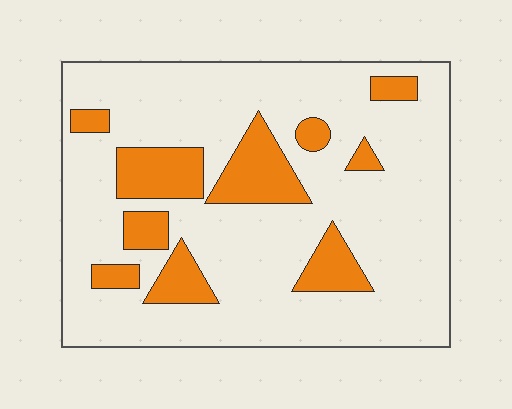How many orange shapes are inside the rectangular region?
10.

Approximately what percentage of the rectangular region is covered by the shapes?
Approximately 20%.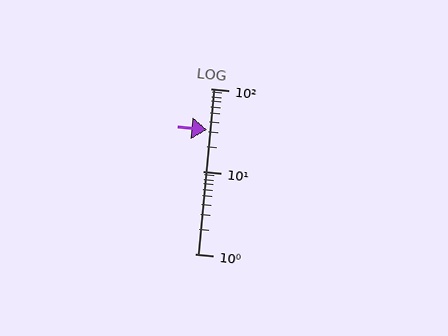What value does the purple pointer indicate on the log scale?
The pointer indicates approximately 32.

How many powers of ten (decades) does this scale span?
The scale spans 2 decades, from 1 to 100.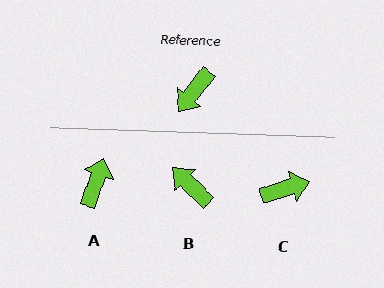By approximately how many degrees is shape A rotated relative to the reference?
Approximately 161 degrees clockwise.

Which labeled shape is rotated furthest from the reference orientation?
A, about 161 degrees away.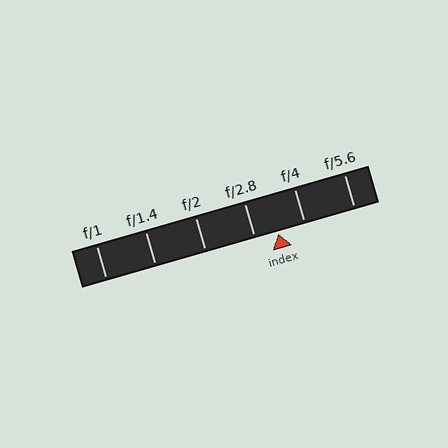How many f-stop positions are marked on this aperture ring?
There are 6 f-stop positions marked.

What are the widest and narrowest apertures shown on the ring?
The widest aperture shown is f/1 and the narrowest is f/5.6.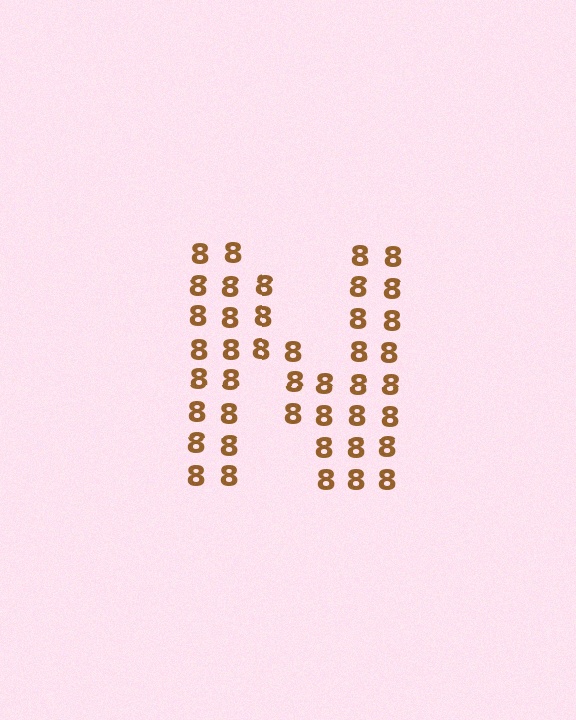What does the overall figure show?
The overall figure shows the letter N.